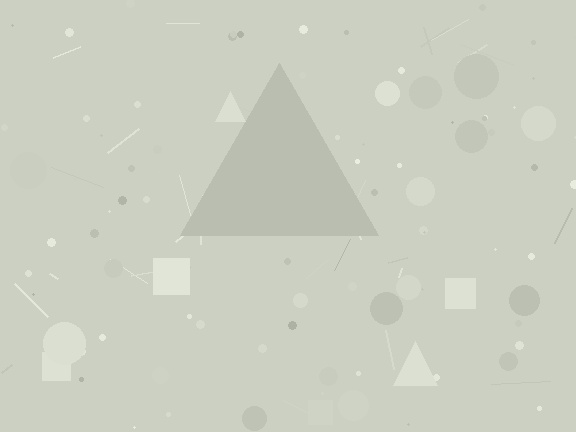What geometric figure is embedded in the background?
A triangle is embedded in the background.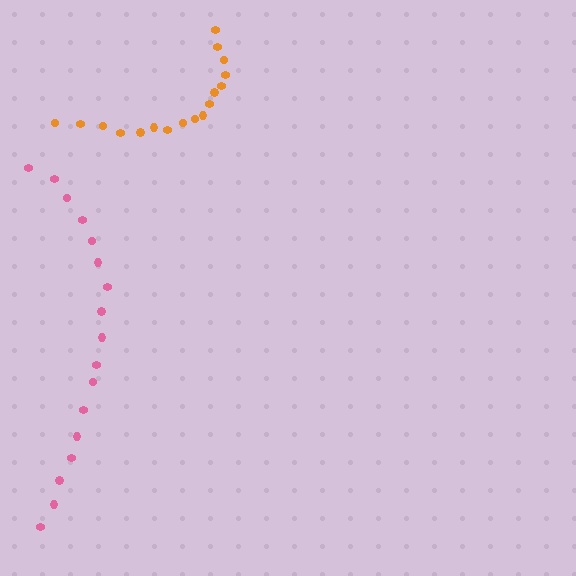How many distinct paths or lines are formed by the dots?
There are 2 distinct paths.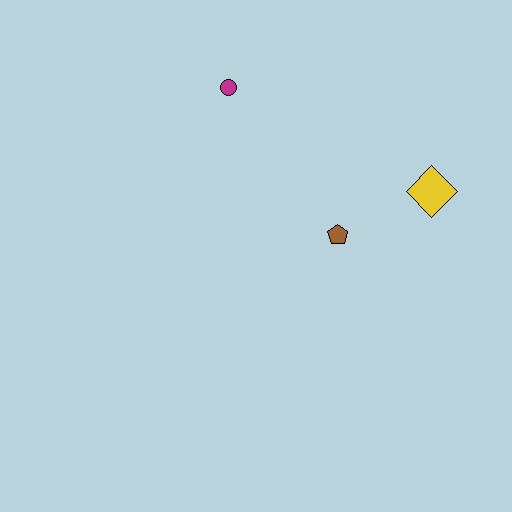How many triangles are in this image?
There are no triangles.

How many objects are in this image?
There are 3 objects.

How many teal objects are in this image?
There are no teal objects.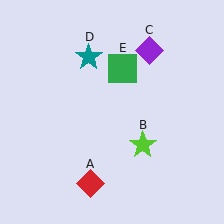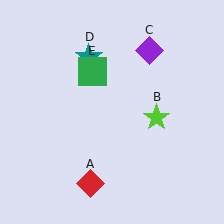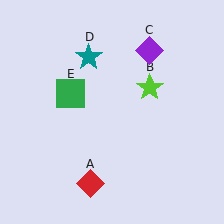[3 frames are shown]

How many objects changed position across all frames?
2 objects changed position: lime star (object B), green square (object E).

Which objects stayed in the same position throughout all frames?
Red diamond (object A) and purple diamond (object C) and teal star (object D) remained stationary.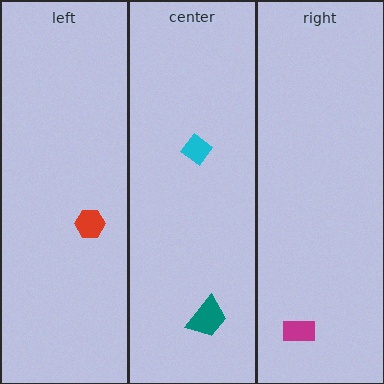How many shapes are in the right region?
1.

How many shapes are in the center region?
2.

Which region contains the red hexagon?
The left region.